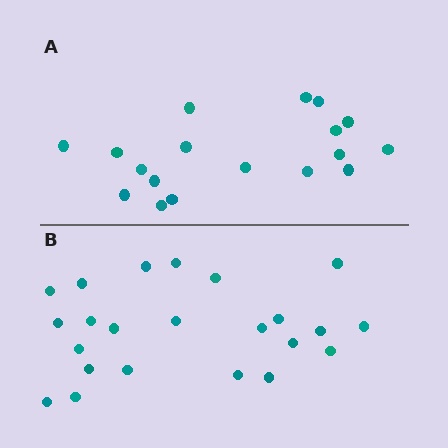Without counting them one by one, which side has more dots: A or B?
Region B (the bottom region) has more dots.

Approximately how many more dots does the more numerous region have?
Region B has about 5 more dots than region A.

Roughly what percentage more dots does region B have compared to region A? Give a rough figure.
About 30% more.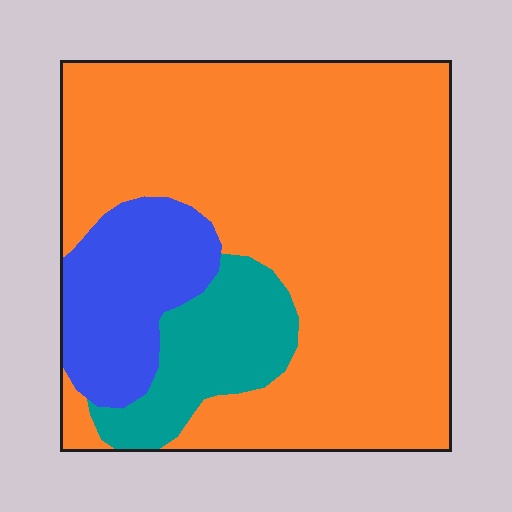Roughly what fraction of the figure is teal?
Teal takes up about one eighth (1/8) of the figure.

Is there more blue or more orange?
Orange.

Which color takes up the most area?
Orange, at roughly 70%.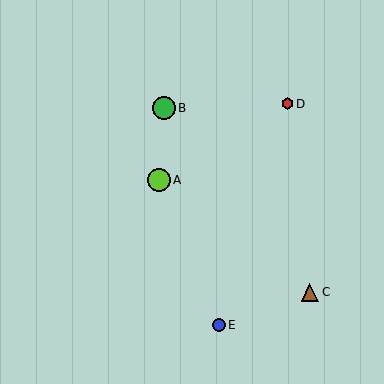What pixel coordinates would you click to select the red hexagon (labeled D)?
Click at (287, 104) to select the red hexagon D.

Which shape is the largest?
The green circle (labeled B) is the largest.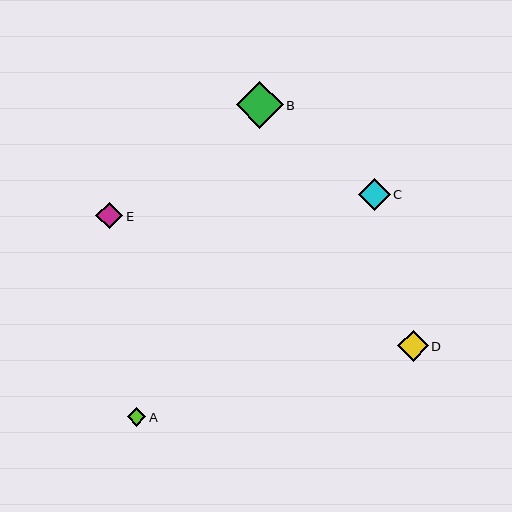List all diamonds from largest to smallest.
From largest to smallest: B, C, D, E, A.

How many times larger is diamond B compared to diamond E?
Diamond B is approximately 1.8 times the size of diamond E.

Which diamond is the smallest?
Diamond A is the smallest with a size of approximately 19 pixels.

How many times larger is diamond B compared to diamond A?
Diamond B is approximately 2.5 times the size of diamond A.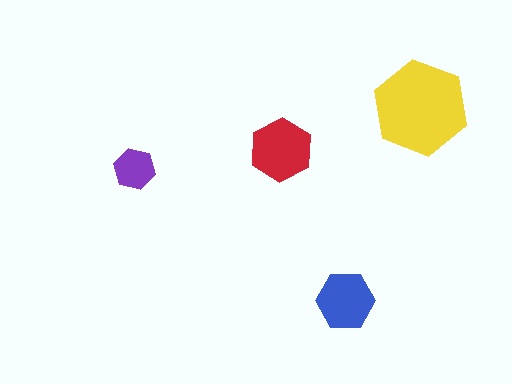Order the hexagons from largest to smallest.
the yellow one, the red one, the blue one, the purple one.